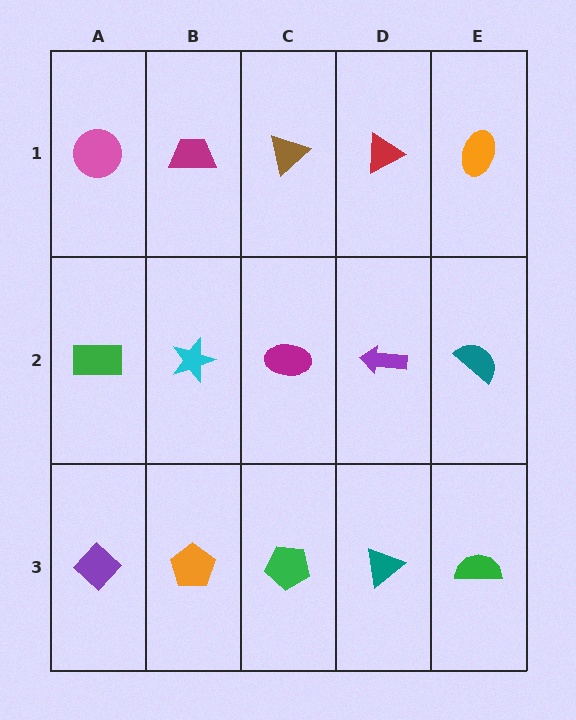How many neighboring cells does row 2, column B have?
4.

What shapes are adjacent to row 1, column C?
A magenta ellipse (row 2, column C), a magenta trapezoid (row 1, column B), a red triangle (row 1, column D).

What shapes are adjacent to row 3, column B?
A cyan star (row 2, column B), a purple diamond (row 3, column A), a green pentagon (row 3, column C).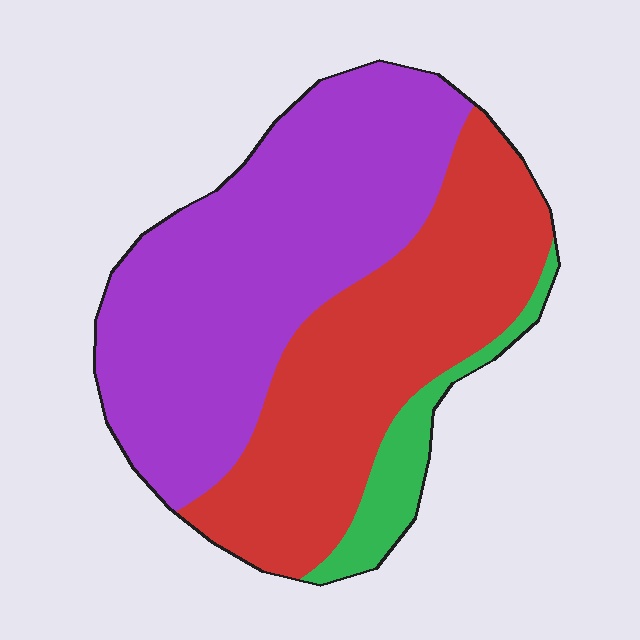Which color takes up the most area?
Purple, at roughly 50%.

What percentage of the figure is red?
Red covers around 40% of the figure.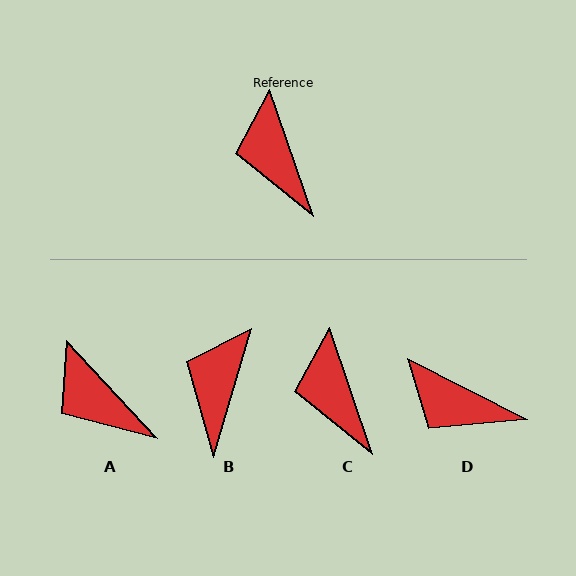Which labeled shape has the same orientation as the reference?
C.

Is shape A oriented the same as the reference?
No, it is off by about 24 degrees.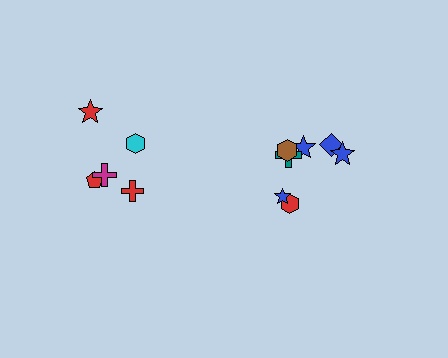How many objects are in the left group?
There are 5 objects.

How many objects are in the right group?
There are 7 objects.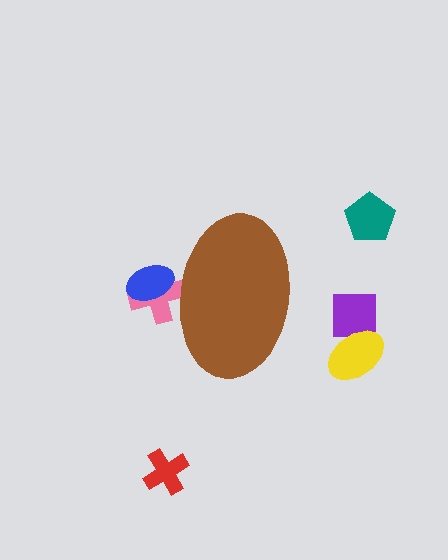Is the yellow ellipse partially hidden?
No, the yellow ellipse is fully visible.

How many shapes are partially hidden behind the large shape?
2 shapes are partially hidden.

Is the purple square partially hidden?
No, the purple square is fully visible.